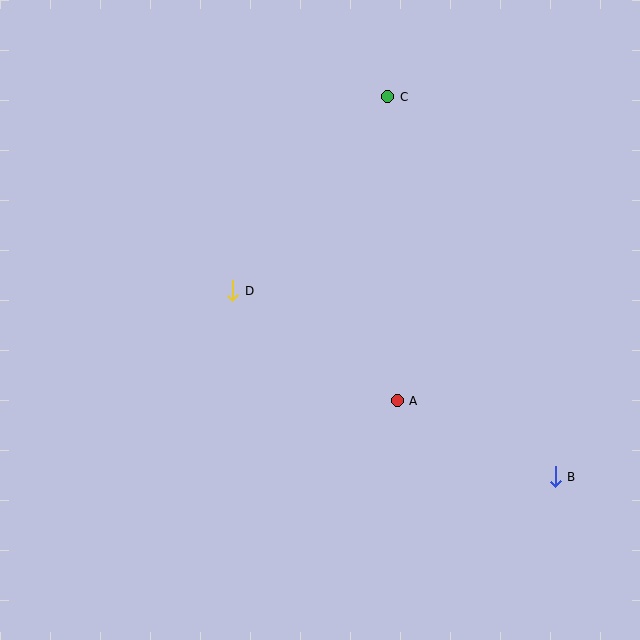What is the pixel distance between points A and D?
The distance between A and D is 198 pixels.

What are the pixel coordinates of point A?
Point A is at (397, 401).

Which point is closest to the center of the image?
Point D at (233, 291) is closest to the center.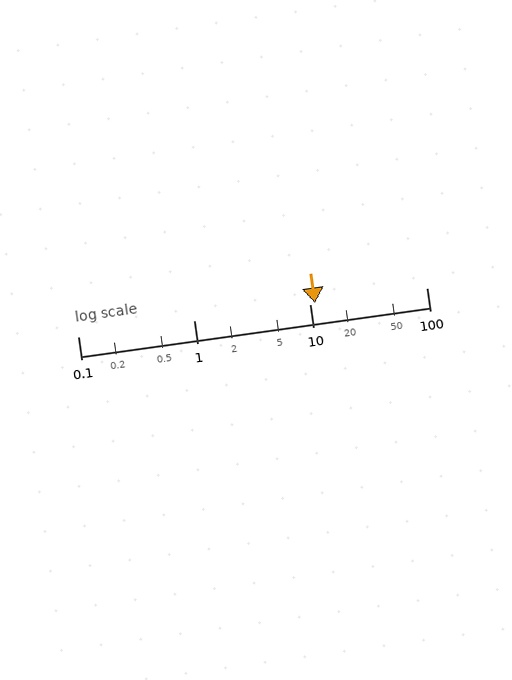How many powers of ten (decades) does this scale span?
The scale spans 3 decades, from 0.1 to 100.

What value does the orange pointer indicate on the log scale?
The pointer indicates approximately 11.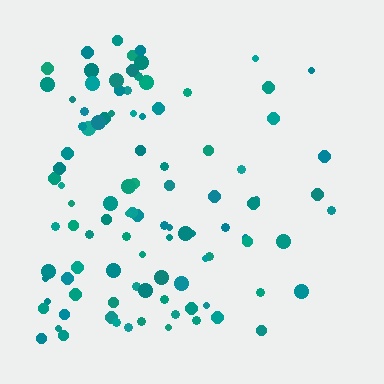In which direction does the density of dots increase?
From right to left, with the left side densest.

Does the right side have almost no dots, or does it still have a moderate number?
Still a moderate number, just noticeably fewer than the left.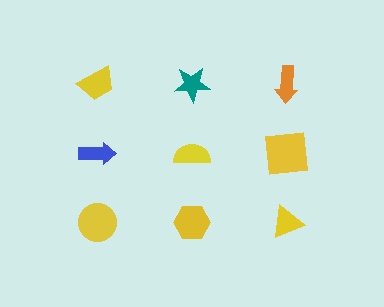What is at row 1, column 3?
An orange arrow.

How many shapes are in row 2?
3 shapes.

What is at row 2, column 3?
A yellow square.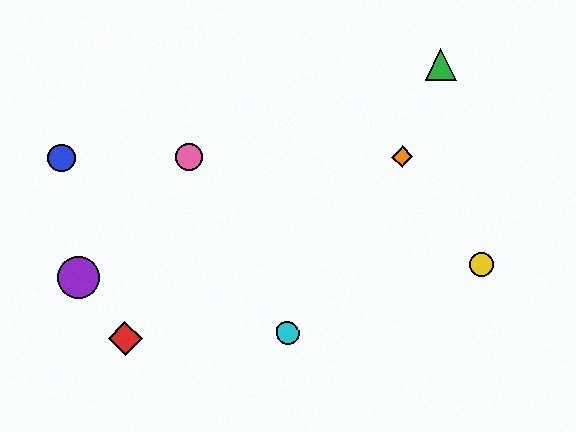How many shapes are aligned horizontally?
3 shapes (the blue circle, the orange diamond, the pink circle) are aligned horizontally.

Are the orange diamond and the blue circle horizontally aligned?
Yes, both are at y≈157.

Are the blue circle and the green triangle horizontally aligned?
No, the blue circle is at y≈158 and the green triangle is at y≈65.